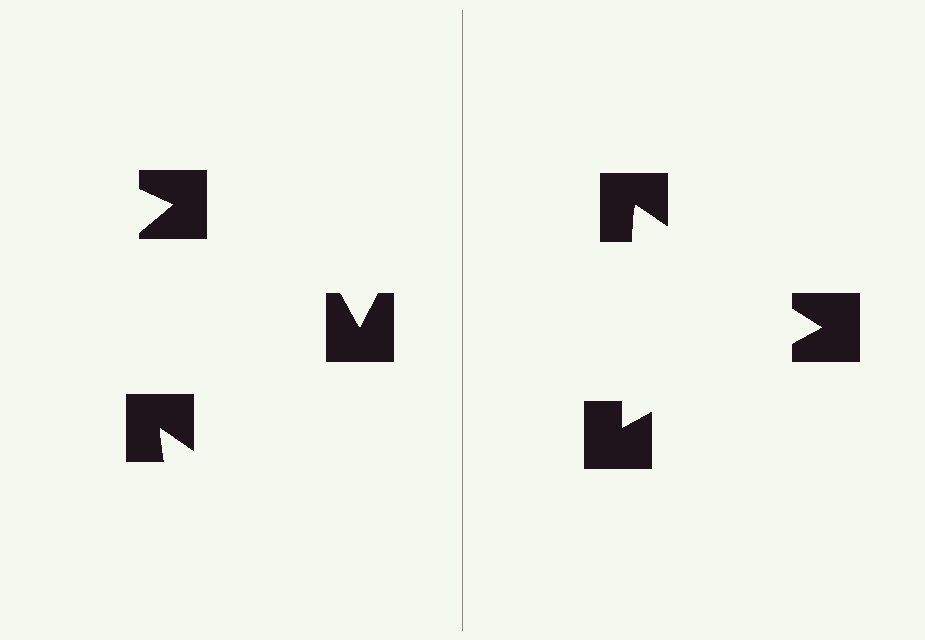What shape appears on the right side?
An illusory triangle.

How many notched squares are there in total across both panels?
6 — 3 on each side.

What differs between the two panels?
The notched squares are positioned identically on both sides; only the wedge orientations differ. On the right they align to a triangle; on the left they are misaligned.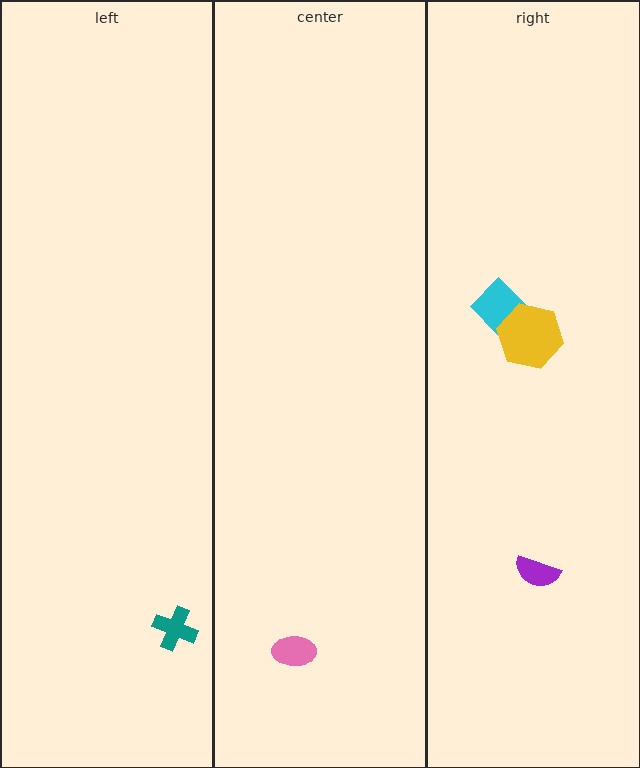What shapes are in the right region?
The cyan diamond, the yellow hexagon, the purple semicircle.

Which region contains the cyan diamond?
The right region.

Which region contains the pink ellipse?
The center region.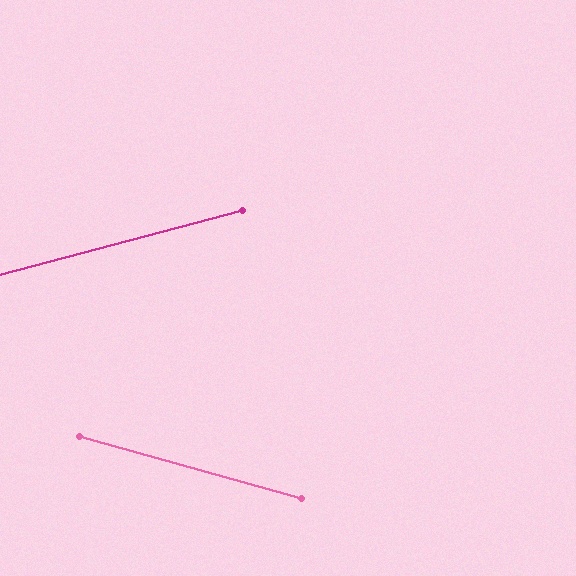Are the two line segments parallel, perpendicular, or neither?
Neither parallel nor perpendicular — they differ by about 30°.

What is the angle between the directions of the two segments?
Approximately 30 degrees.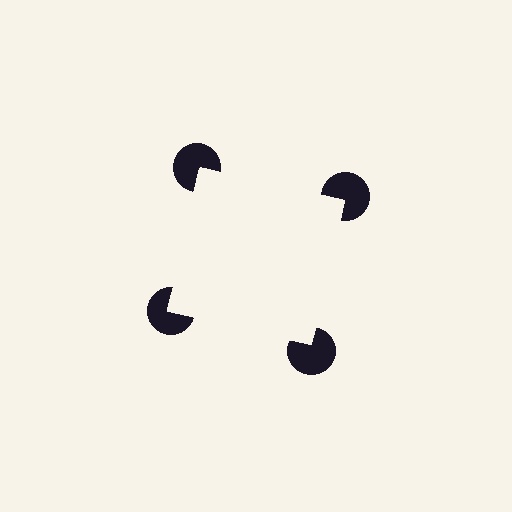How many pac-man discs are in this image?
There are 4 — one at each vertex of the illusory square.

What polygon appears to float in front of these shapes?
An illusory square — its edges are inferred from the aligned wedge cuts in the pac-man discs, not physically drawn.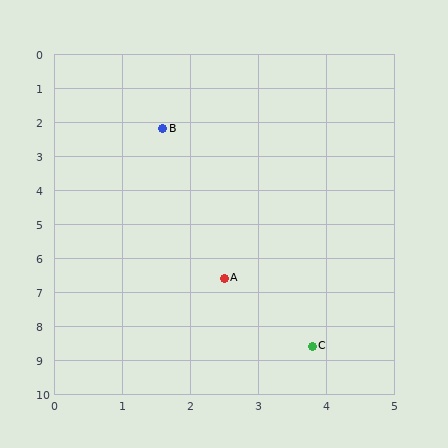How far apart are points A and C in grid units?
Points A and C are about 2.4 grid units apart.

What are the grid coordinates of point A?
Point A is at approximately (2.5, 6.6).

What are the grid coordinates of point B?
Point B is at approximately (1.6, 2.2).